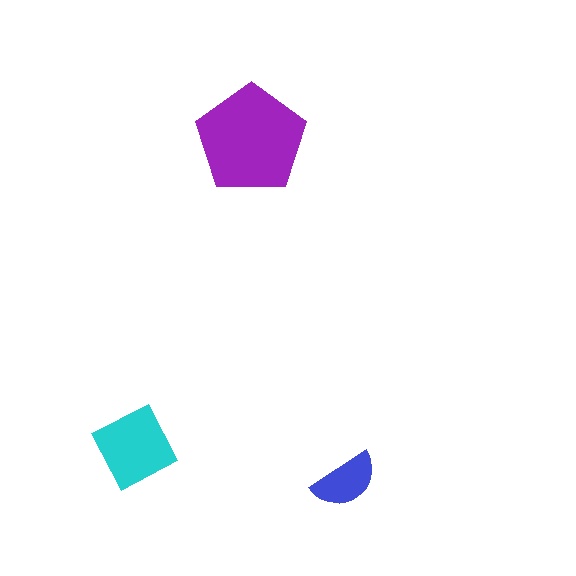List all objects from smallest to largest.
The blue semicircle, the cyan diamond, the purple pentagon.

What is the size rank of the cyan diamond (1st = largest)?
2nd.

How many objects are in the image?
There are 3 objects in the image.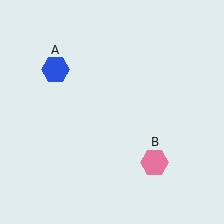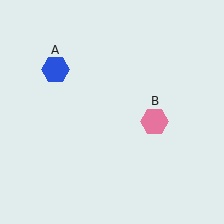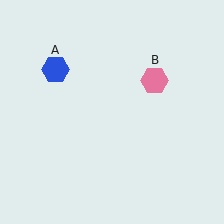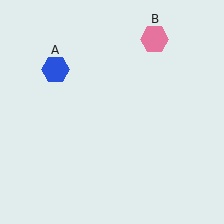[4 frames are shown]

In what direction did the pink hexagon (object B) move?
The pink hexagon (object B) moved up.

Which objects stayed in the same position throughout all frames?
Blue hexagon (object A) remained stationary.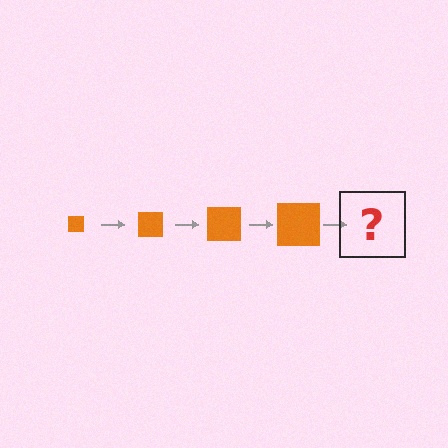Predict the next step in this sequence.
The next step is an orange square, larger than the previous one.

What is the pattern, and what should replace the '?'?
The pattern is that the square gets progressively larger each step. The '?' should be an orange square, larger than the previous one.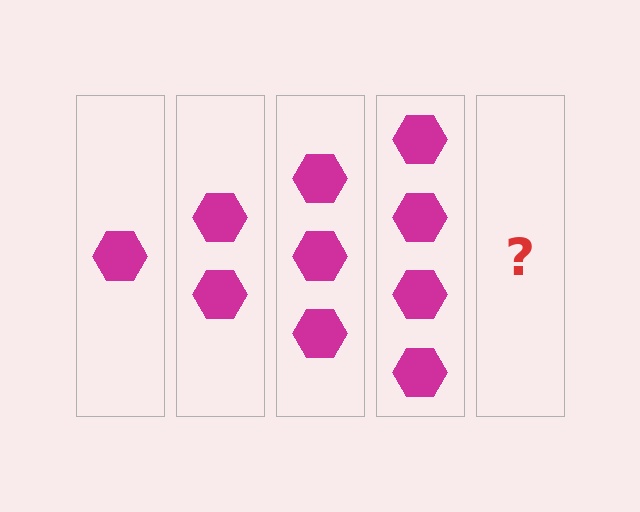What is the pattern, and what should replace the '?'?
The pattern is that each step adds one more hexagon. The '?' should be 5 hexagons.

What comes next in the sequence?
The next element should be 5 hexagons.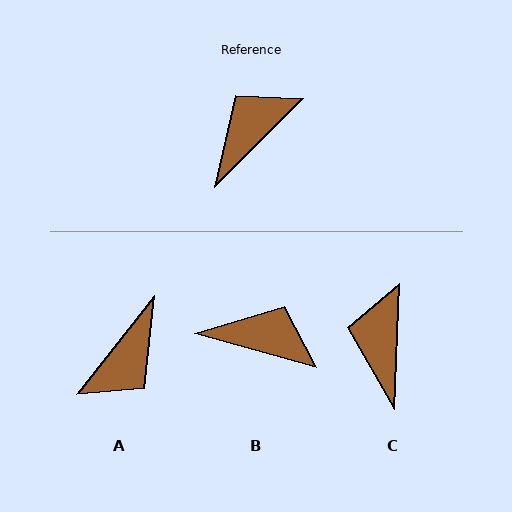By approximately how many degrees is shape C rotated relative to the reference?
Approximately 43 degrees counter-clockwise.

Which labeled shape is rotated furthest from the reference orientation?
A, about 173 degrees away.